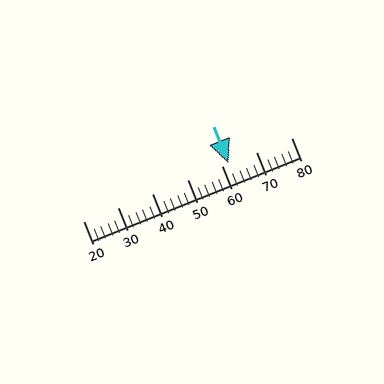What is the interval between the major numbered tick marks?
The major tick marks are spaced 10 units apart.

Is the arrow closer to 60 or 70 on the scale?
The arrow is closer to 60.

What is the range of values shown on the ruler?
The ruler shows values from 20 to 80.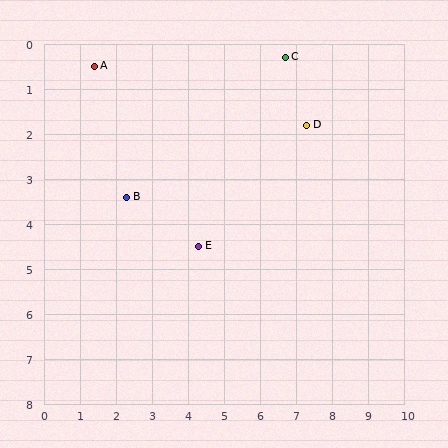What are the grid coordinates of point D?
Point D is at approximately (7.3, 1.8).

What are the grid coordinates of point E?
Point E is at approximately (4.3, 4.5).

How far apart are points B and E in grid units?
Points B and E are about 2.3 grid units apart.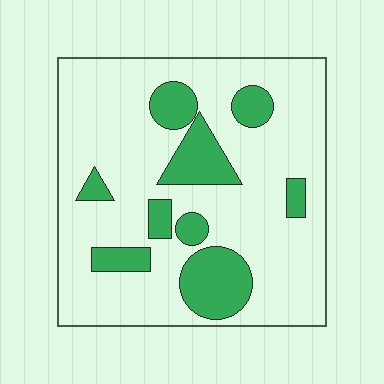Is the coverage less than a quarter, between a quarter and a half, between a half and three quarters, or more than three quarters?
Less than a quarter.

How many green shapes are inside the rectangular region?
9.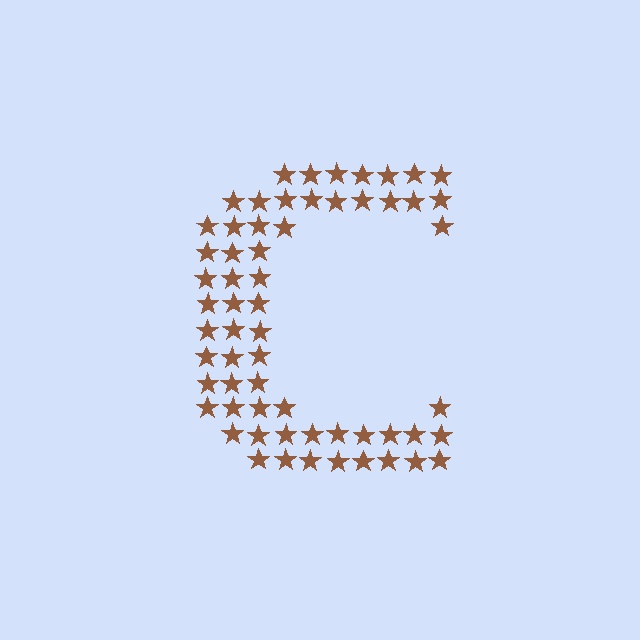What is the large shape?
The large shape is the letter C.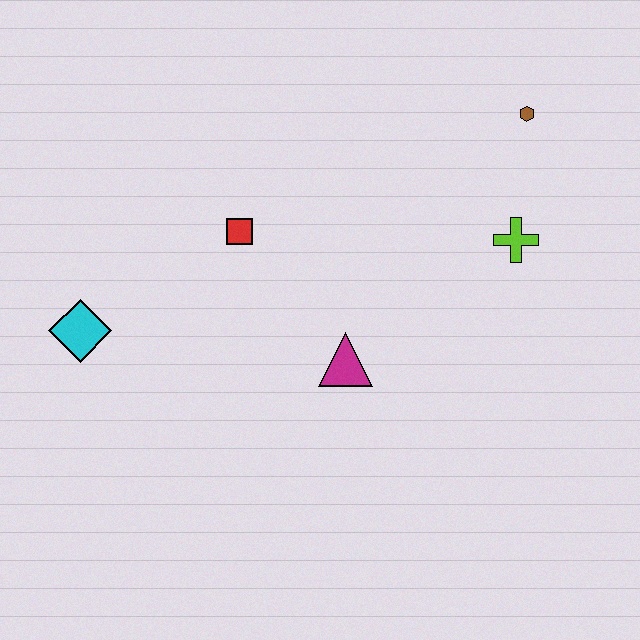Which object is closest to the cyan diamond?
The red square is closest to the cyan diamond.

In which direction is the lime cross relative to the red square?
The lime cross is to the right of the red square.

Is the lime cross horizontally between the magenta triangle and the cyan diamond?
No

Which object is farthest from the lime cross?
The cyan diamond is farthest from the lime cross.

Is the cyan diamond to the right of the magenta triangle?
No